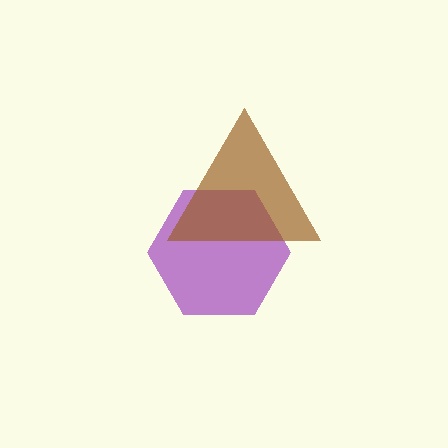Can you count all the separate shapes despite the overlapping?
Yes, there are 2 separate shapes.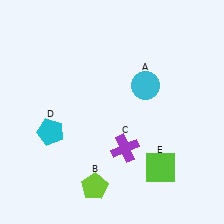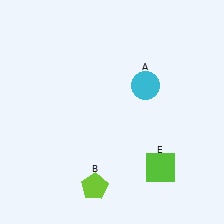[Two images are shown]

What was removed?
The purple cross (C), the cyan pentagon (D) were removed in Image 2.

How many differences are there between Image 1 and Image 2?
There are 2 differences between the two images.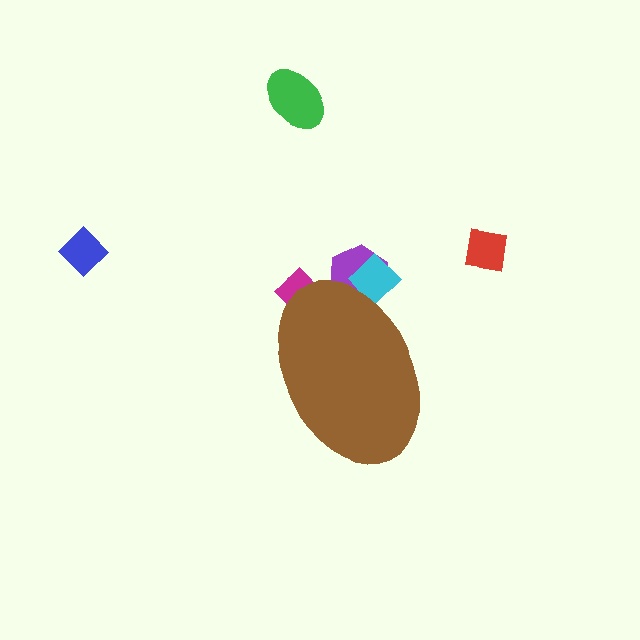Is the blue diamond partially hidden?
No, the blue diamond is fully visible.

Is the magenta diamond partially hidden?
Yes, the magenta diamond is partially hidden behind the brown ellipse.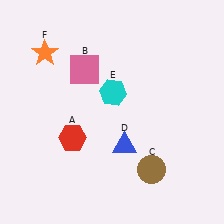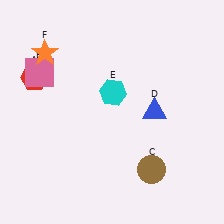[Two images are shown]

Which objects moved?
The objects that moved are: the red hexagon (A), the pink square (B), the blue triangle (D).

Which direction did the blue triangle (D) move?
The blue triangle (D) moved up.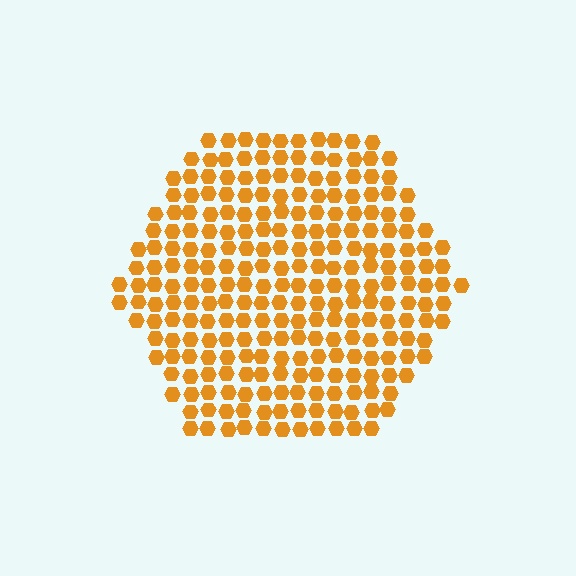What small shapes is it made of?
It is made of small hexagons.